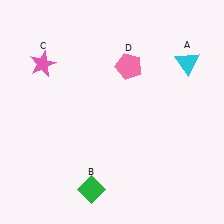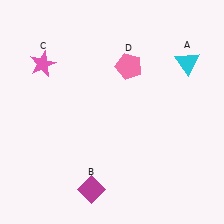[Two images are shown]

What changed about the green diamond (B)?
In Image 1, B is green. In Image 2, it changed to magenta.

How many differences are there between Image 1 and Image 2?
There is 1 difference between the two images.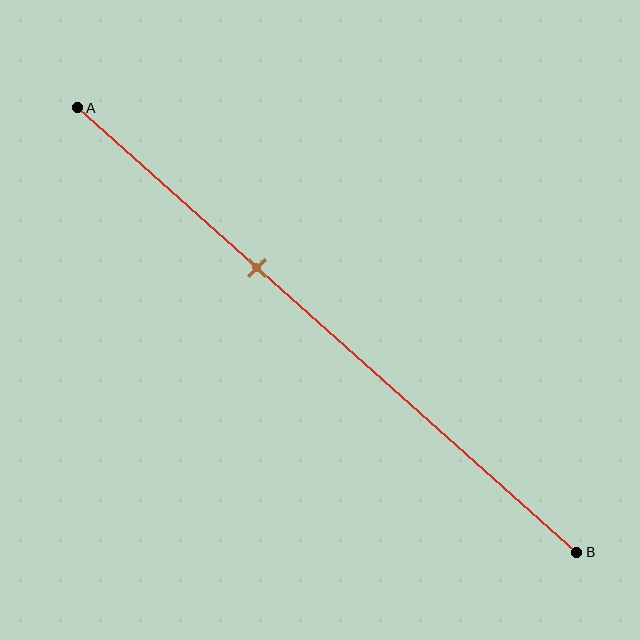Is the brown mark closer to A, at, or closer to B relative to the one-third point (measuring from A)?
The brown mark is approximately at the one-third point of segment AB.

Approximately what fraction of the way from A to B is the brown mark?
The brown mark is approximately 35% of the way from A to B.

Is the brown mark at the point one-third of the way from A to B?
Yes, the mark is approximately at the one-third point.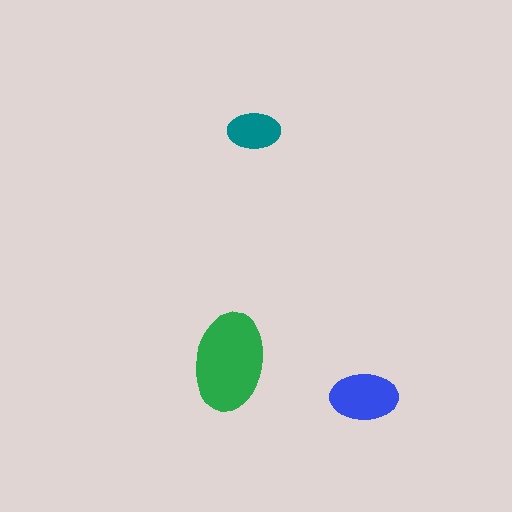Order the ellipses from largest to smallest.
the green one, the blue one, the teal one.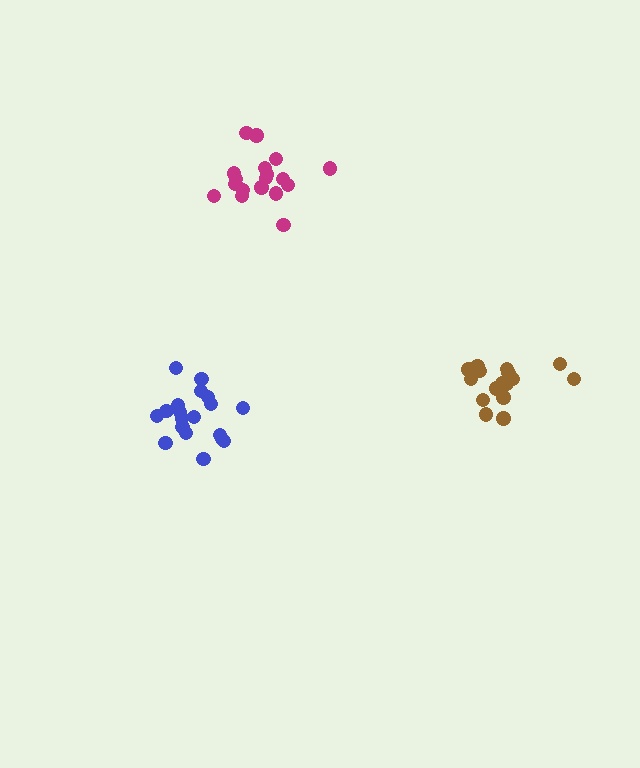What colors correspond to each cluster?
The clusters are colored: brown, blue, magenta.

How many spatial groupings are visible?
There are 3 spatial groupings.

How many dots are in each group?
Group 1: 16 dots, Group 2: 19 dots, Group 3: 18 dots (53 total).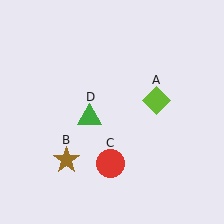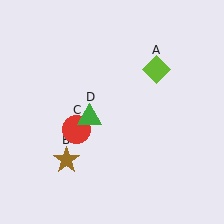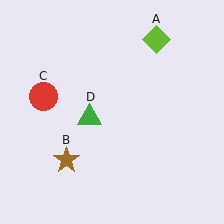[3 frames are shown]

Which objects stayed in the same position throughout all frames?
Brown star (object B) and green triangle (object D) remained stationary.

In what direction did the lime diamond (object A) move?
The lime diamond (object A) moved up.